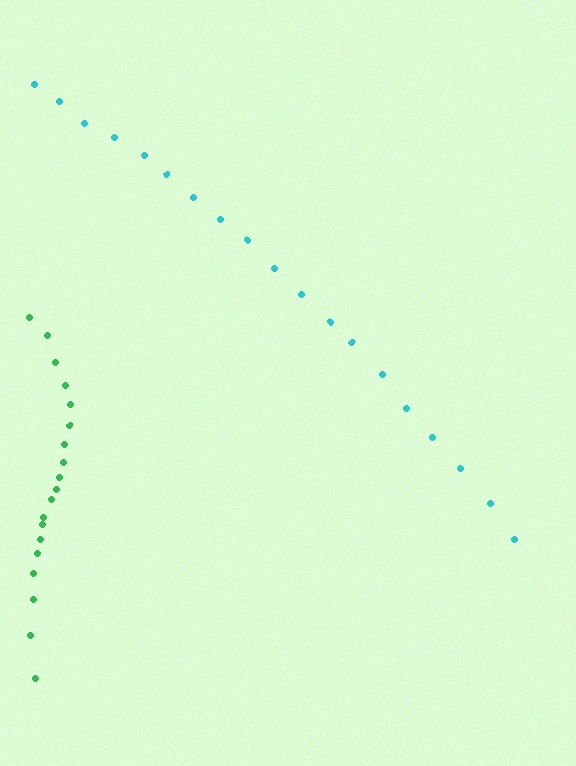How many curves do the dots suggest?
There are 2 distinct paths.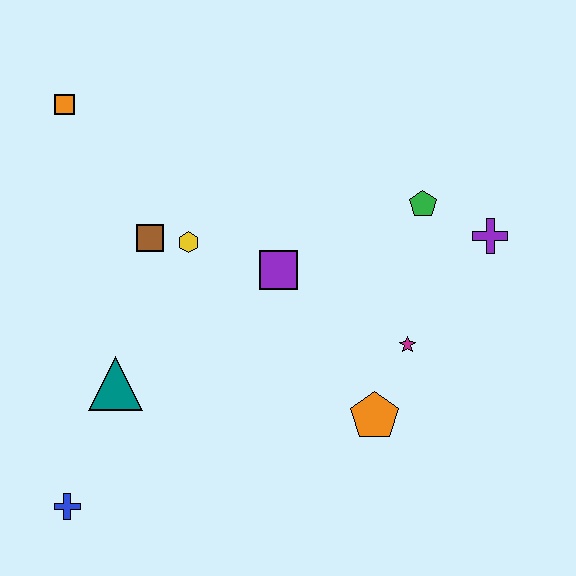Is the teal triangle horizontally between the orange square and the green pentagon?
Yes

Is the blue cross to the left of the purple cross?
Yes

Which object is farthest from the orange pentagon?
The orange square is farthest from the orange pentagon.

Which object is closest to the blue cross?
The teal triangle is closest to the blue cross.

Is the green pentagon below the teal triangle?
No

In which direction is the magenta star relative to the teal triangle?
The magenta star is to the right of the teal triangle.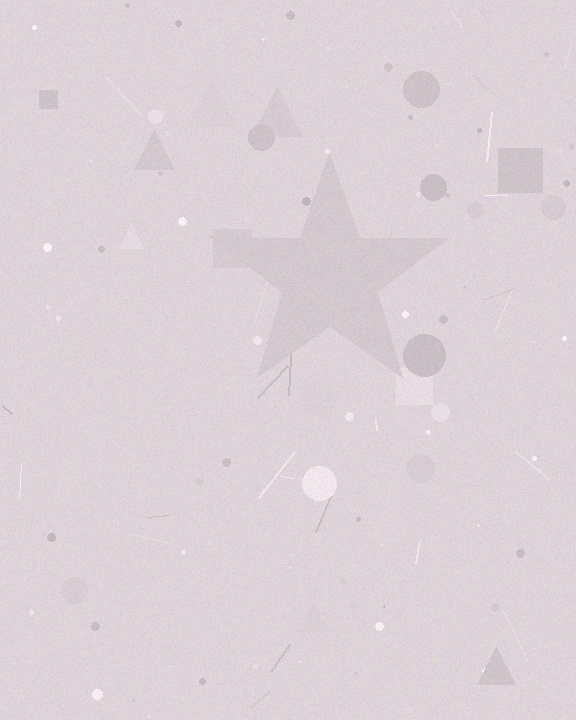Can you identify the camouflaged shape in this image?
The camouflaged shape is a star.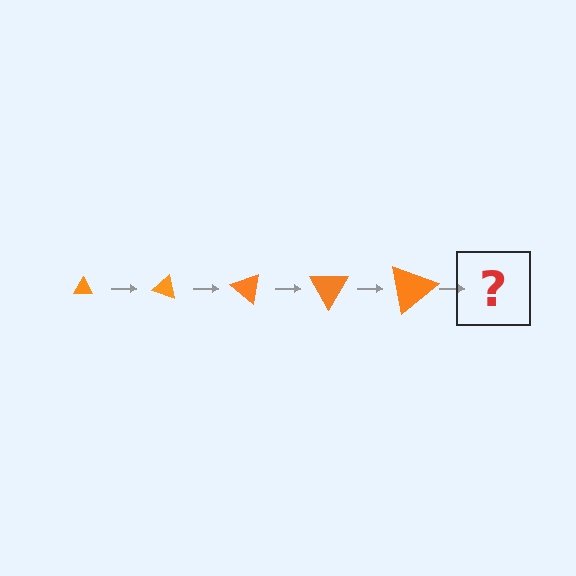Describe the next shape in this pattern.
It should be a triangle, larger than the previous one and rotated 100 degrees from the start.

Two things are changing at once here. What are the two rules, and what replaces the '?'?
The two rules are that the triangle grows larger each step and it rotates 20 degrees each step. The '?' should be a triangle, larger than the previous one and rotated 100 degrees from the start.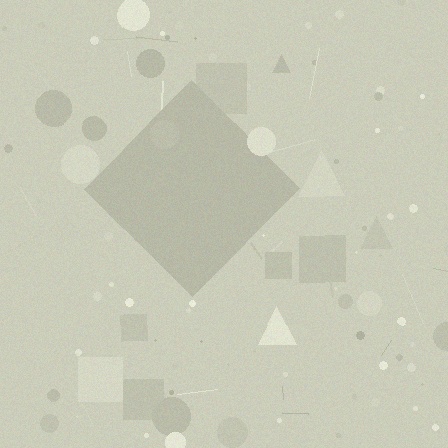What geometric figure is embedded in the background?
A diamond is embedded in the background.